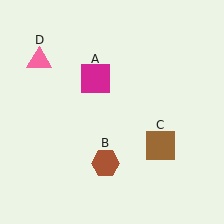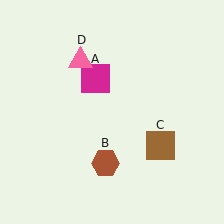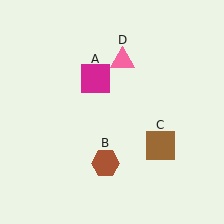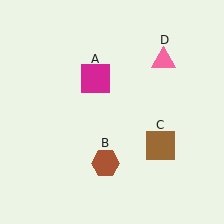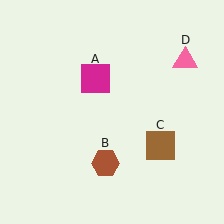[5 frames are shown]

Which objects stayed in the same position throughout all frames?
Magenta square (object A) and brown hexagon (object B) and brown square (object C) remained stationary.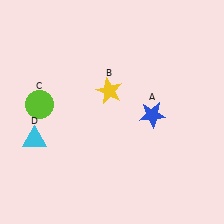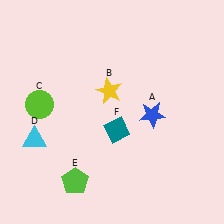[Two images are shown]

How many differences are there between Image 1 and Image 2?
There are 2 differences between the two images.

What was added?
A lime pentagon (E), a teal diamond (F) were added in Image 2.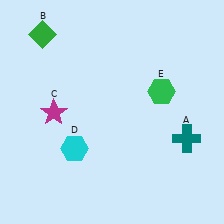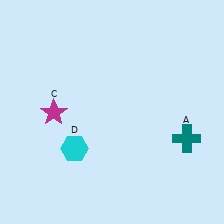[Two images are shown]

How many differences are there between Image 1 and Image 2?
There are 2 differences between the two images.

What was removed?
The green hexagon (E), the green diamond (B) were removed in Image 2.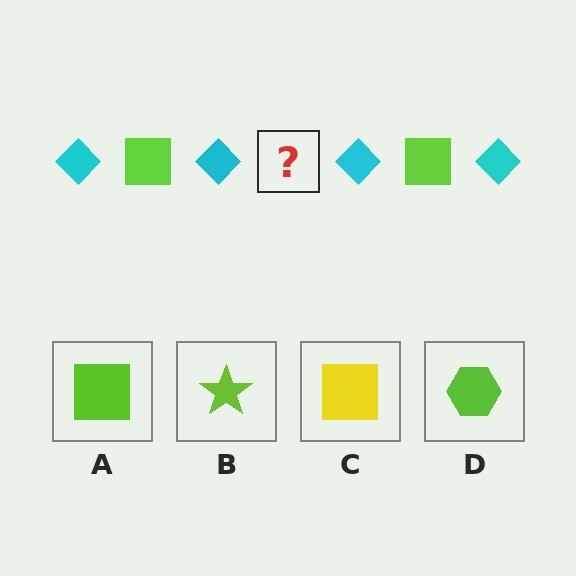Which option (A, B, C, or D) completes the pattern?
A.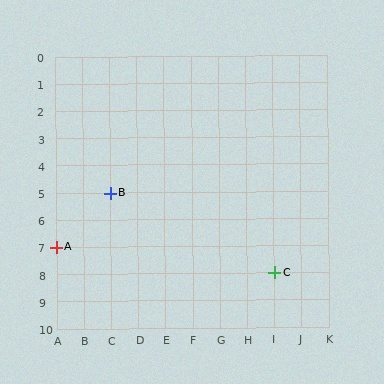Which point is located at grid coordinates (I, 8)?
Point C is at (I, 8).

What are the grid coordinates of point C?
Point C is at grid coordinates (I, 8).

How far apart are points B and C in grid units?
Points B and C are 6 columns and 3 rows apart (about 6.7 grid units diagonally).